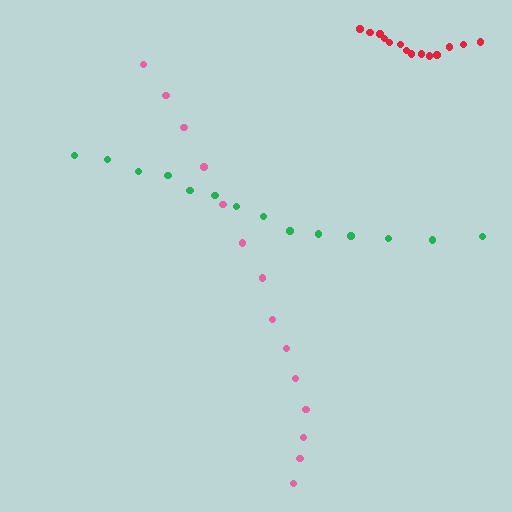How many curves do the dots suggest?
There are 3 distinct paths.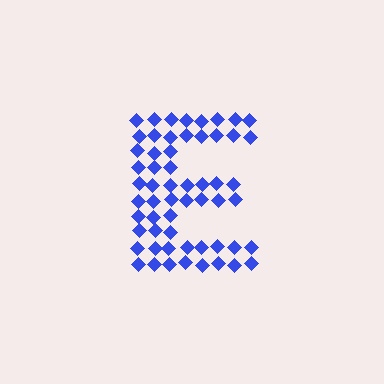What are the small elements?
The small elements are diamonds.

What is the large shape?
The large shape is the letter E.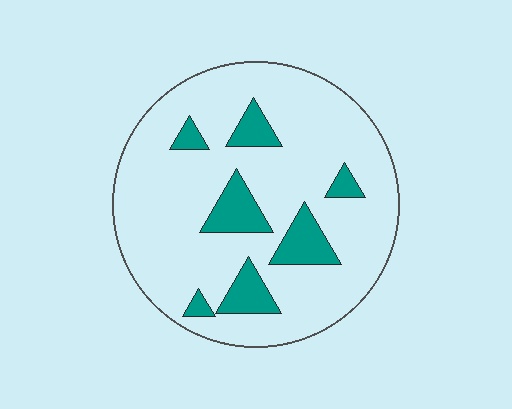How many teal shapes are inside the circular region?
7.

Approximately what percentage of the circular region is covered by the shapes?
Approximately 15%.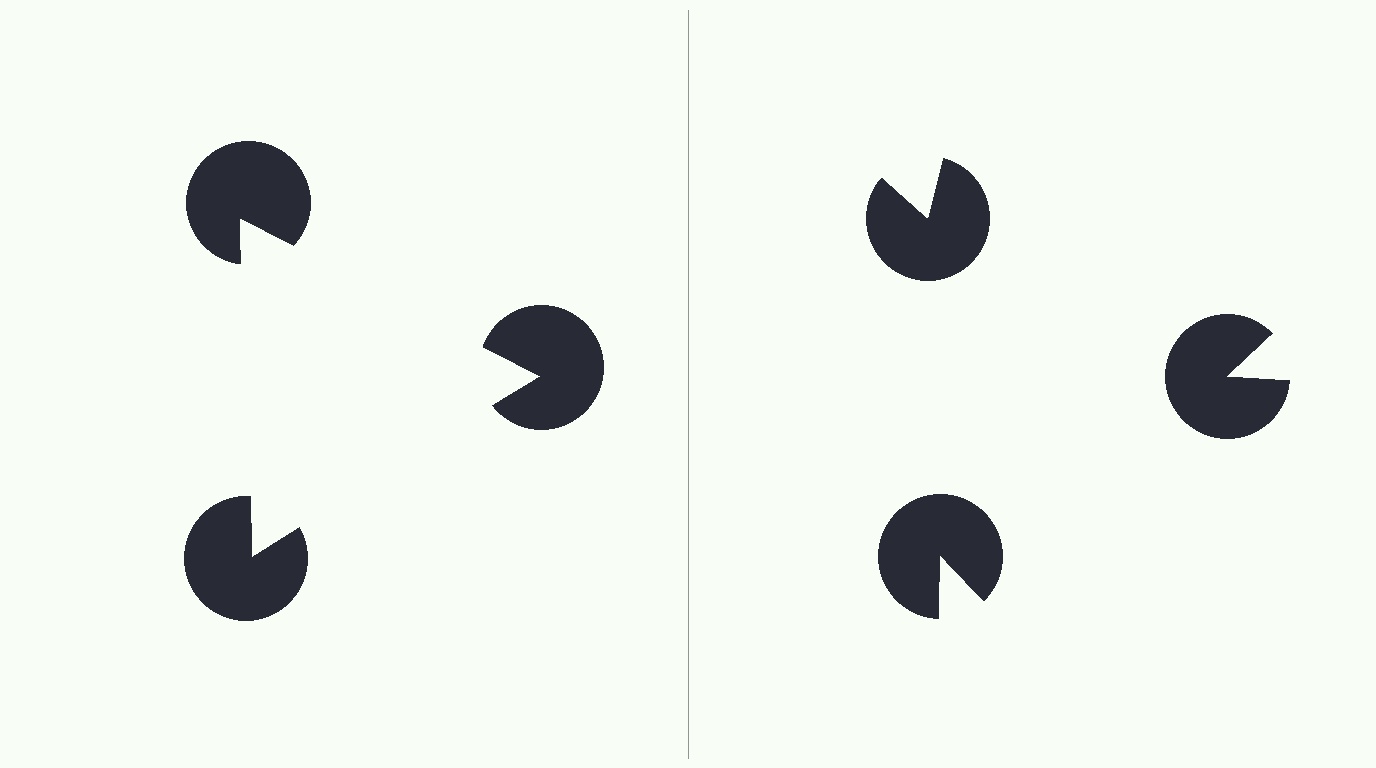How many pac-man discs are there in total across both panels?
6 — 3 on each side.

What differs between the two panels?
The pac-man discs are positioned identically on both sides; only the wedge orientations differ. On the left they align to a triangle; on the right they are misaligned.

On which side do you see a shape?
An illusory triangle appears on the left side. On the right side the wedge cuts are rotated, so no coherent shape forms.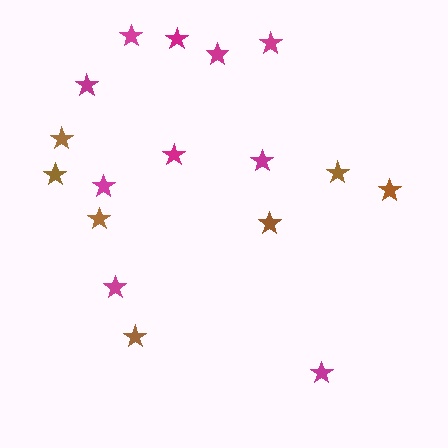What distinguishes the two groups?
There are 2 groups: one group of magenta stars (10) and one group of brown stars (7).